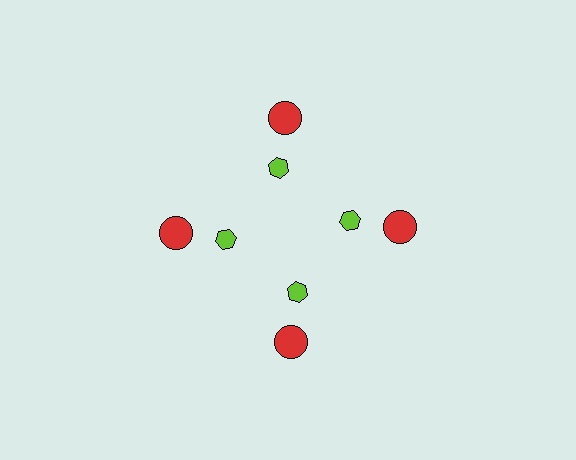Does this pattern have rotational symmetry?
Yes, this pattern has 4-fold rotational symmetry. It looks the same after rotating 90 degrees around the center.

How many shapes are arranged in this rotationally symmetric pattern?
There are 8 shapes, arranged in 4 groups of 2.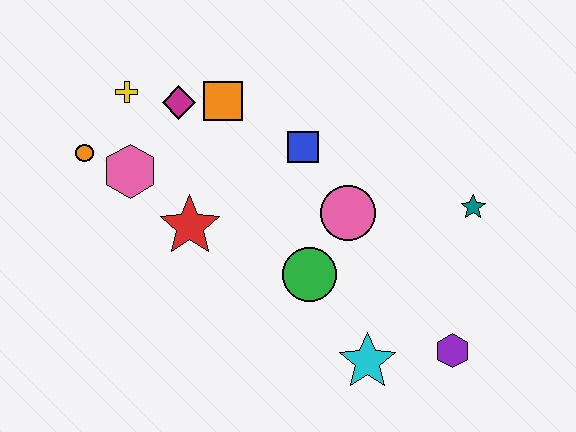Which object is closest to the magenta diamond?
The orange square is closest to the magenta diamond.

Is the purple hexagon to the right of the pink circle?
Yes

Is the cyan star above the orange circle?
No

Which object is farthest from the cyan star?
The yellow cross is farthest from the cyan star.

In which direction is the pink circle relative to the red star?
The pink circle is to the right of the red star.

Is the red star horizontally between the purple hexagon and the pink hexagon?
Yes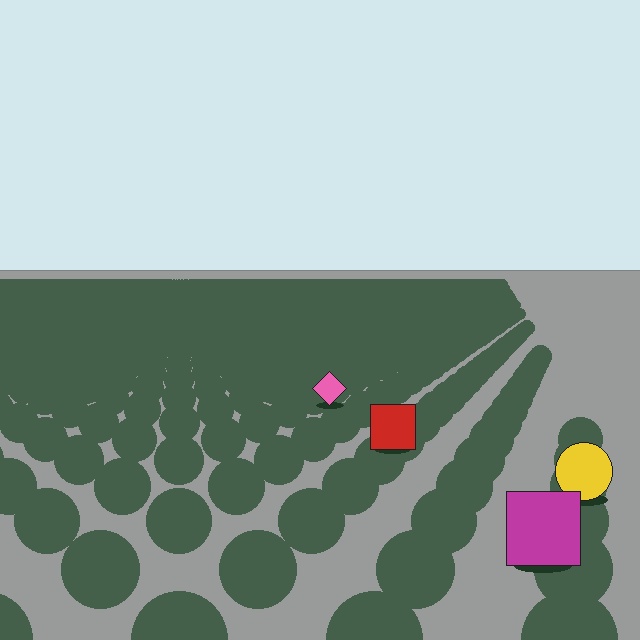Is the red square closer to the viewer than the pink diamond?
Yes. The red square is closer — you can tell from the texture gradient: the ground texture is coarser near it.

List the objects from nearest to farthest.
From nearest to farthest: the magenta square, the yellow circle, the red square, the pink diamond.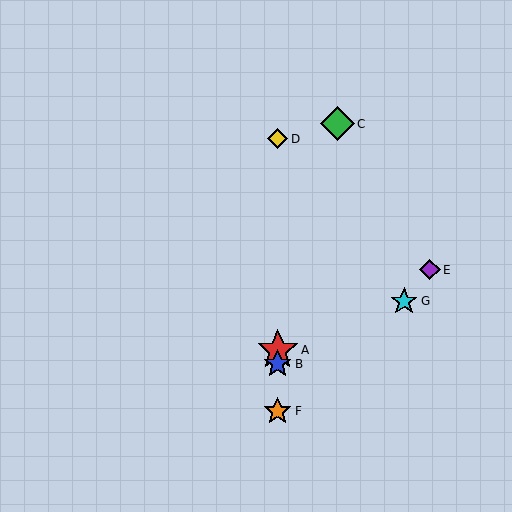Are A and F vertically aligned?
Yes, both are at x≈278.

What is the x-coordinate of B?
Object B is at x≈278.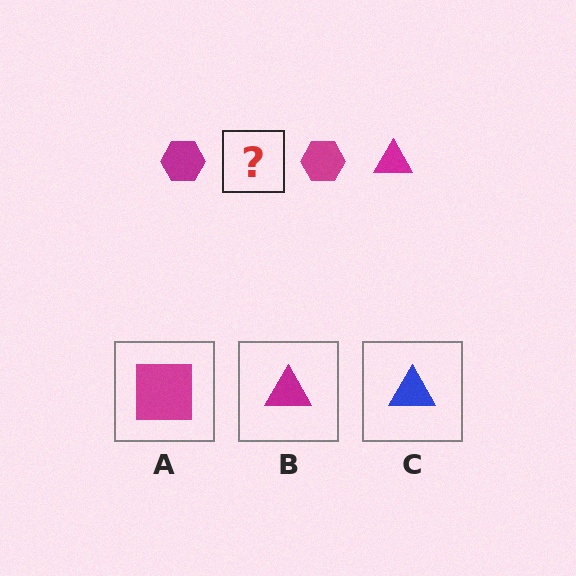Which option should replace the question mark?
Option B.